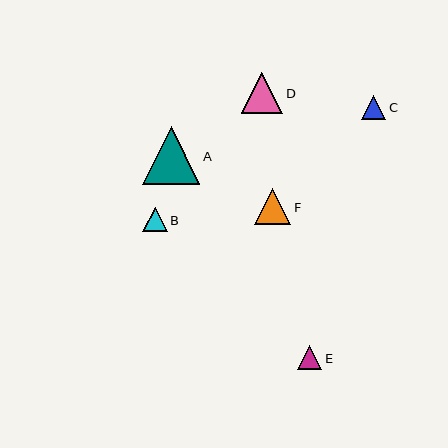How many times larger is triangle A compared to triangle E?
Triangle A is approximately 2.4 times the size of triangle E.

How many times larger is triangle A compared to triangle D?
Triangle A is approximately 1.4 times the size of triangle D.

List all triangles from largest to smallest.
From largest to smallest: A, D, F, B, E, C.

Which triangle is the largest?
Triangle A is the largest with a size of approximately 58 pixels.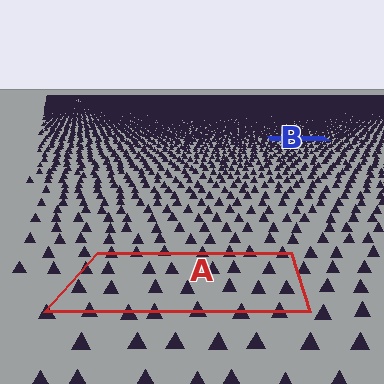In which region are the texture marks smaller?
The texture marks are smaller in region B, because it is farther away.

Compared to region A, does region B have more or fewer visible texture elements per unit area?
Region B has more texture elements per unit area — they are packed more densely because it is farther away.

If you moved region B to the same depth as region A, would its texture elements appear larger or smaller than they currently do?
They would appear larger. At a closer depth, the same texture elements are projected at a bigger on-screen size.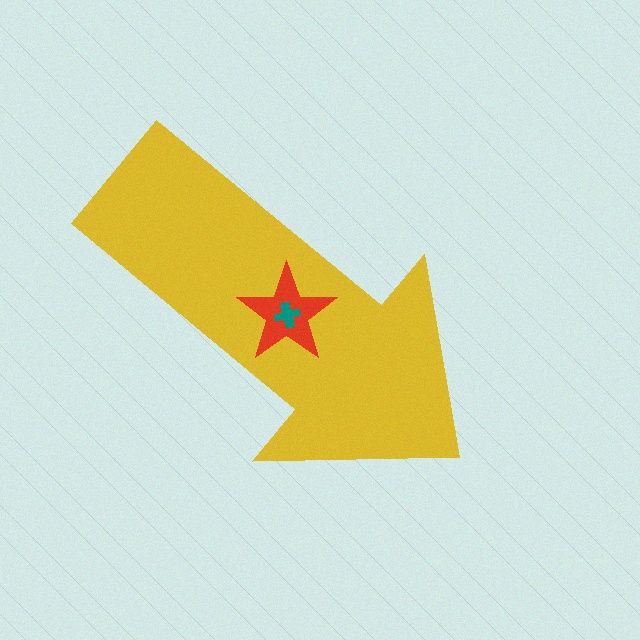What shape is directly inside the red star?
The teal cross.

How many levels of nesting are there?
3.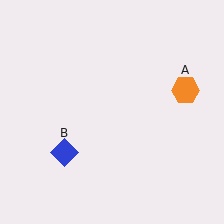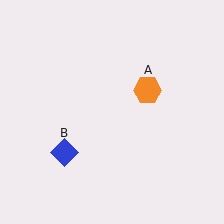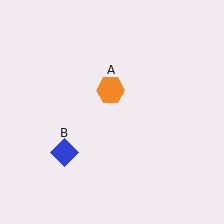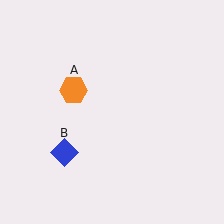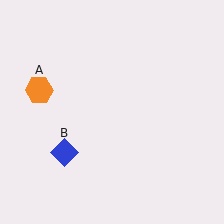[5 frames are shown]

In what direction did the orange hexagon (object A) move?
The orange hexagon (object A) moved left.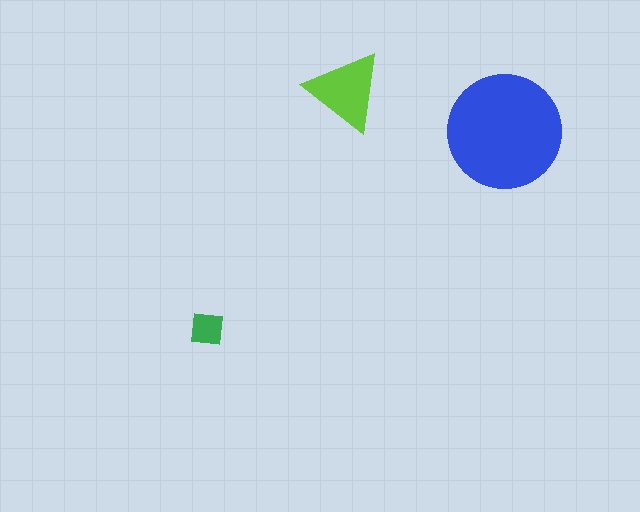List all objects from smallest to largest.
The green square, the lime triangle, the blue circle.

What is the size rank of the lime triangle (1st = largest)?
2nd.